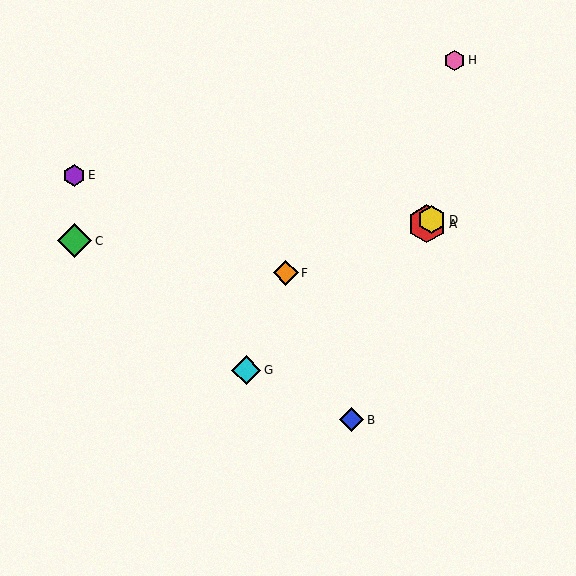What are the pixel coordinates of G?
Object G is at (246, 370).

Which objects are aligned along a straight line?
Objects A, D, G are aligned along a straight line.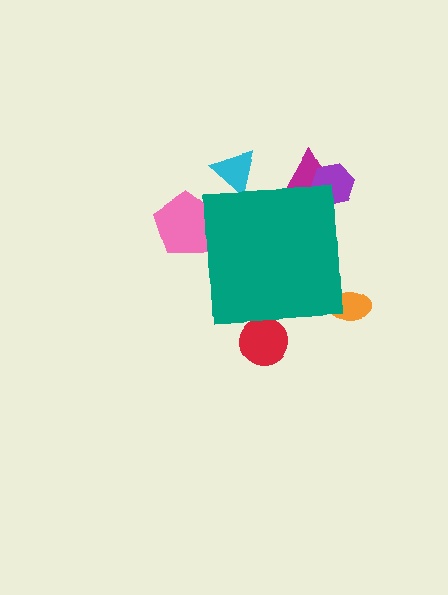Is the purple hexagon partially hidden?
Yes, the purple hexagon is partially hidden behind the teal square.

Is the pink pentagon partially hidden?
Yes, the pink pentagon is partially hidden behind the teal square.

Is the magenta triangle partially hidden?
Yes, the magenta triangle is partially hidden behind the teal square.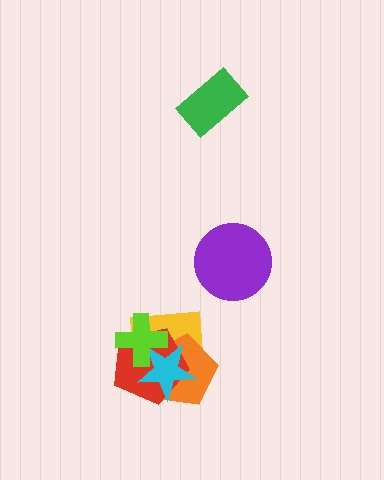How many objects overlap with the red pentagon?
4 objects overlap with the red pentagon.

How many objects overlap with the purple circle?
0 objects overlap with the purple circle.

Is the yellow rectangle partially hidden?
Yes, it is partially covered by another shape.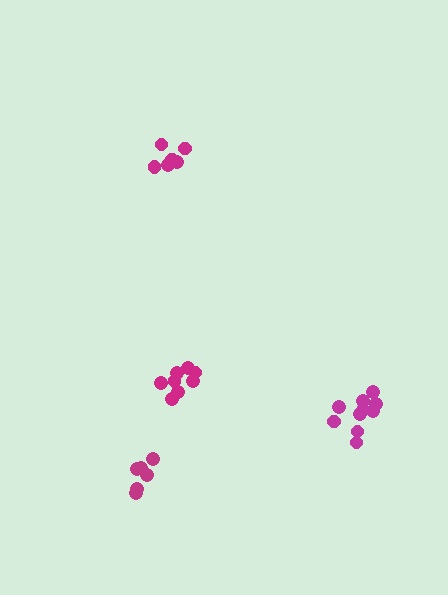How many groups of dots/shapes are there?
There are 4 groups.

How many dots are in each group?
Group 1: 10 dots, Group 2: 6 dots, Group 3: 8 dots, Group 4: 6 dots (30 total).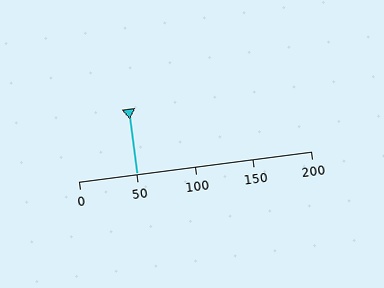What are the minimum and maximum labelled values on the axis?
The axis runs from 0 to 200.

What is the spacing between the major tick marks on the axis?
The major ticks are spaced 50 apart.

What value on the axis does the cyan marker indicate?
The marker indicates approximately 50.